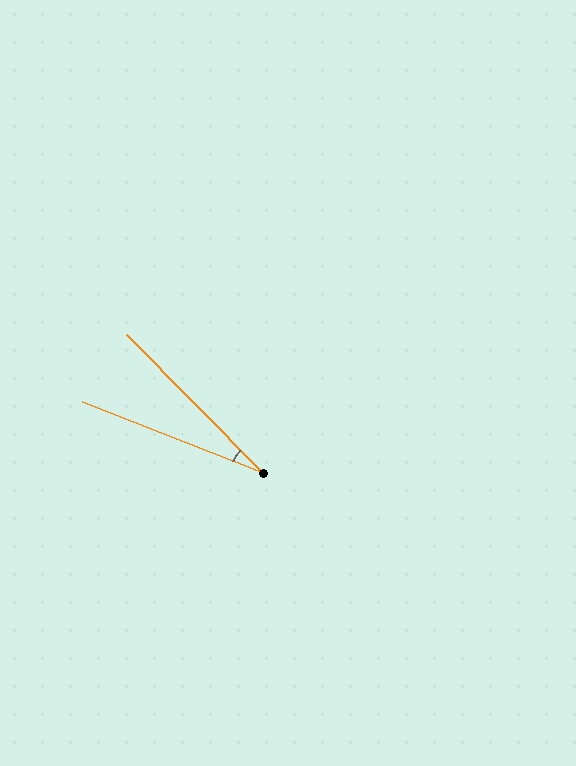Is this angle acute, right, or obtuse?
It is acute.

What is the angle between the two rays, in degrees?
Approximately 24 degrees.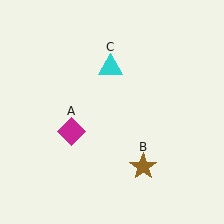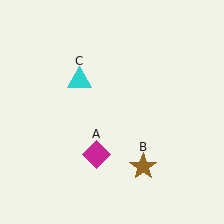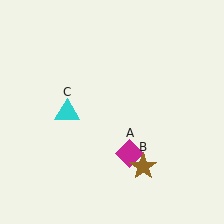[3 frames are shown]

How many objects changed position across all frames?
2 objects changed position: magenta diamond (object A), cyan triangle (object C).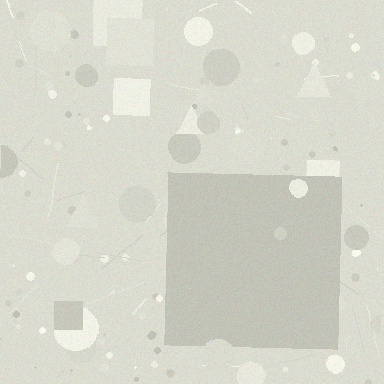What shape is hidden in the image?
A square is hidden in the image.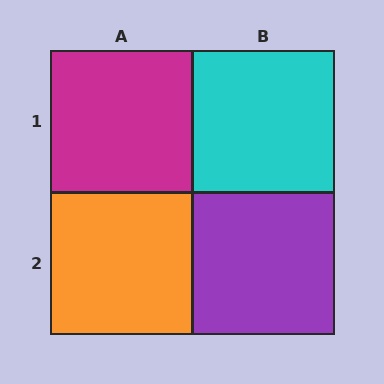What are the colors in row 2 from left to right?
Orange, purple.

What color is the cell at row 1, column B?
Cyan.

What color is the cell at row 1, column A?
Magenta.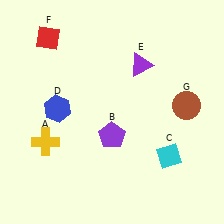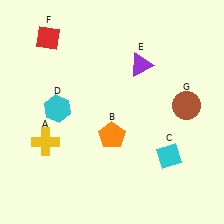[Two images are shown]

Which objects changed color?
B changed from purple to orange. D changed from blue to cyan.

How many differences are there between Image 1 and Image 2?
There are 2 differences between the two images.